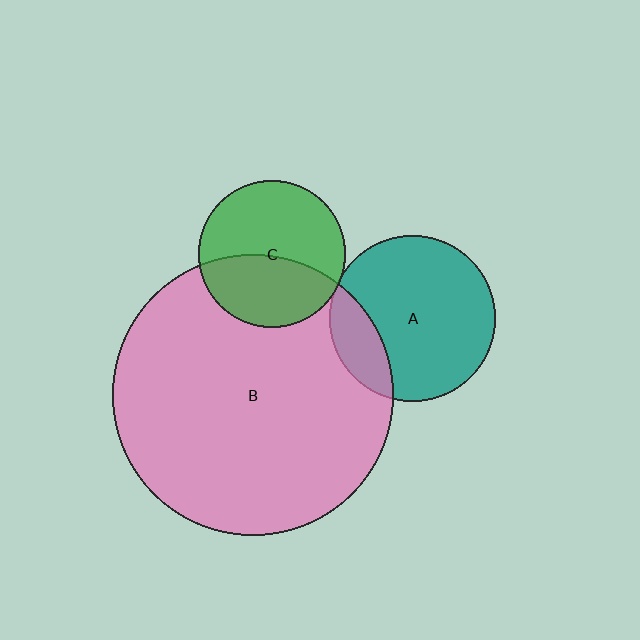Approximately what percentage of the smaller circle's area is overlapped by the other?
Approximately 5%.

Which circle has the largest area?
Circle B (pink).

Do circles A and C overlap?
Yes.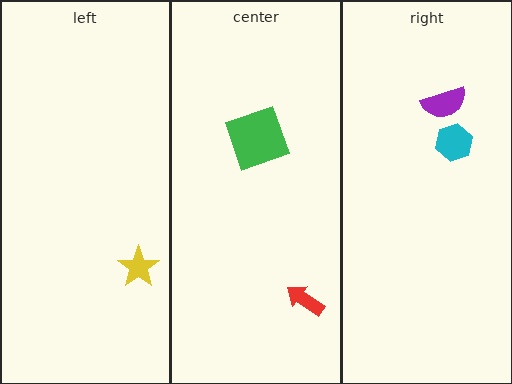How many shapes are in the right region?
2.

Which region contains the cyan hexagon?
The right region.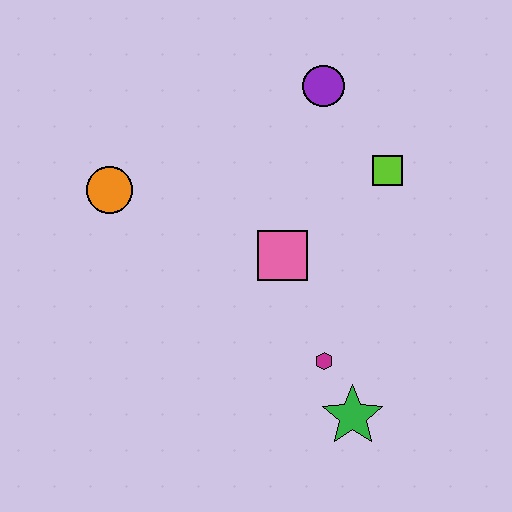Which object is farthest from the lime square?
The orange circle is farthest from the lime square.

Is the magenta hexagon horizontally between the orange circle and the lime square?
Yes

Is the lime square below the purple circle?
Yes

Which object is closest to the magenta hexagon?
The green star is closest to the magenta hexagon.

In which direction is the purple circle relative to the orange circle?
The purple circle is to the right of the orange circle.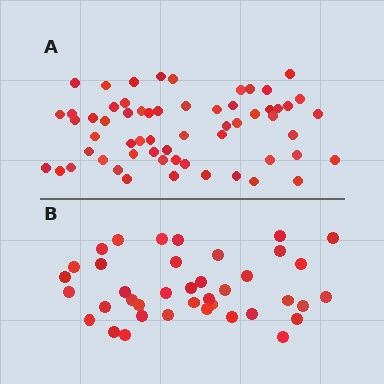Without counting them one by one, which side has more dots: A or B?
Region A (the top region) has more dots.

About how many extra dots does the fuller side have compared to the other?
Region A has approximately 20 more dots than region B.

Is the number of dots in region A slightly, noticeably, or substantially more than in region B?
Region A has substantially more. The ratio is roughly 1.5 to 1.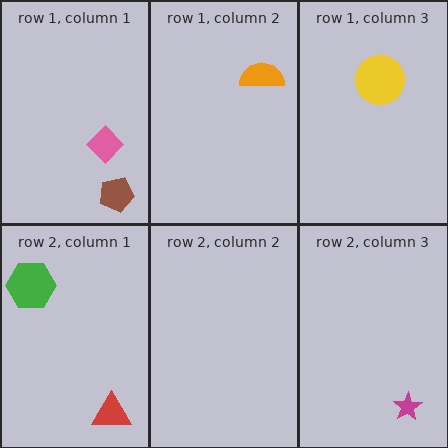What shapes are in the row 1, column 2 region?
The orange semicircle.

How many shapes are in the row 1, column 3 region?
1.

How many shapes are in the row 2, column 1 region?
2.